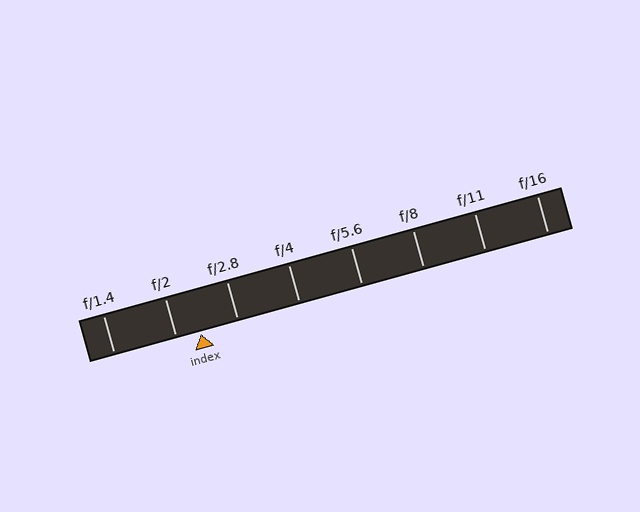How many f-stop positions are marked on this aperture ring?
There are 8 f-stop positions marked.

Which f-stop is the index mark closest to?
The index mark is closest to f/2.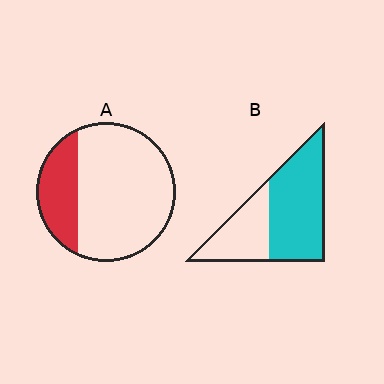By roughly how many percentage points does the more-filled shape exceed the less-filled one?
By roughly 40 percentage points (B over A).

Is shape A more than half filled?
No.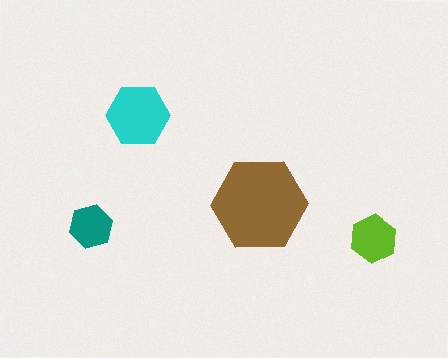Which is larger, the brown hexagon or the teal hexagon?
The brown one.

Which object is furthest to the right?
The lime hexagon is rightmost.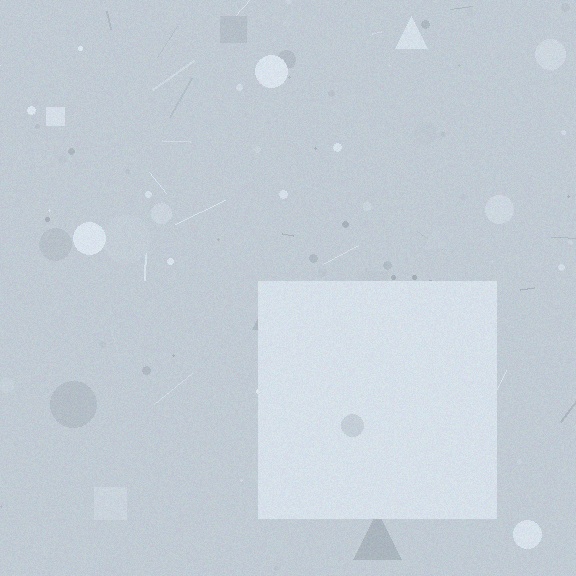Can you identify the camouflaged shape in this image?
The camouflaged shape is a square.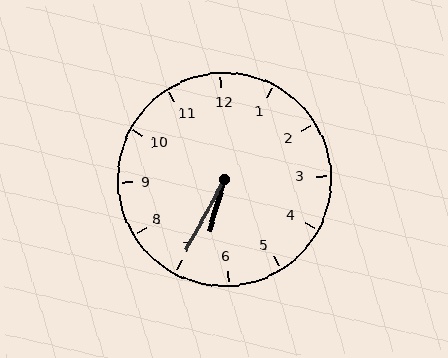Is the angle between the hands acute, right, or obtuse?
It is acute.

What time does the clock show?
6:35.